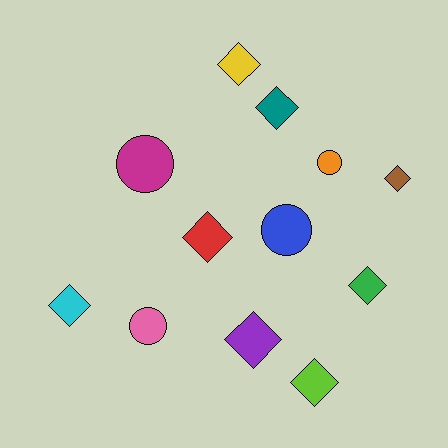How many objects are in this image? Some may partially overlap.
There are 12 objects.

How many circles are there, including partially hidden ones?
There are 4 circles.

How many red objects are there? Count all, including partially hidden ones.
There is 1 red object.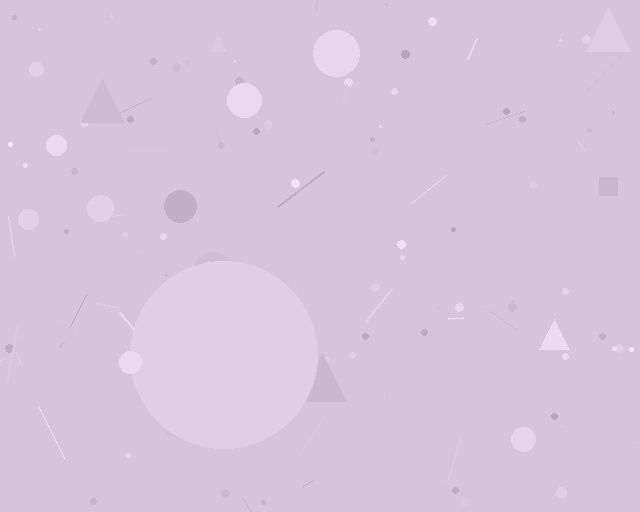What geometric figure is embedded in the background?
A circle is embedded in the background.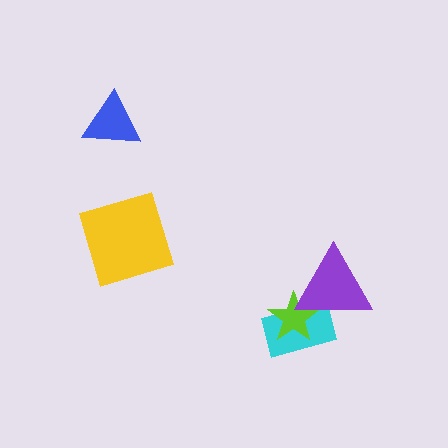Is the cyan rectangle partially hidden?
Yes, it is partially covered by another shape.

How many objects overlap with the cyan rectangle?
2 objects overlap with the cyan rectangle.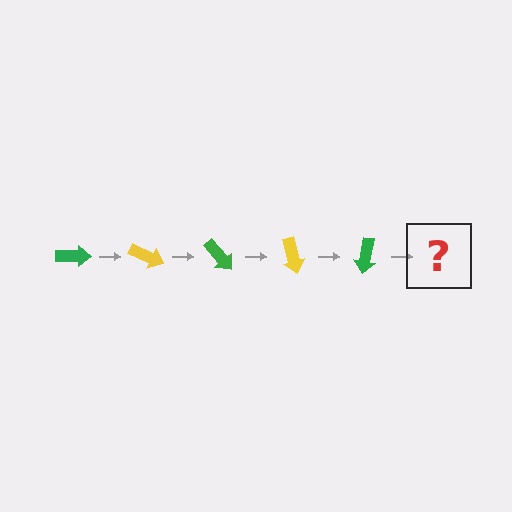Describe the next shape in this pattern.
It should be a yellow arrow, rotated 125 degrees from the start.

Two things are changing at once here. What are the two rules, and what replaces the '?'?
The two rules are that it rotates 25 degrees each step and the color cycles through green and yellow. The '?' should be a yellow arrow, rotated 125 degrees from the start.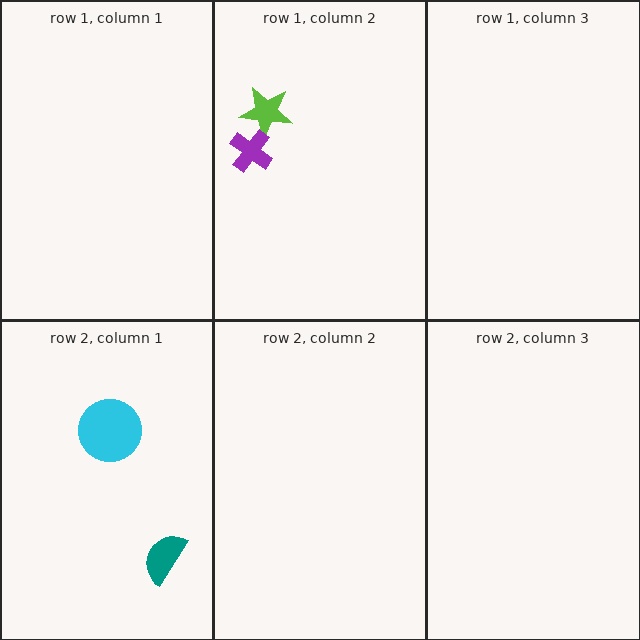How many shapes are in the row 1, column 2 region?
2.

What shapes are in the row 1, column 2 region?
The lime star, the purple cross.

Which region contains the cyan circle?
The row 2, column 1 region.